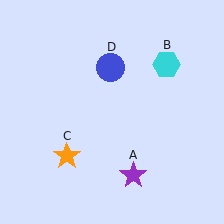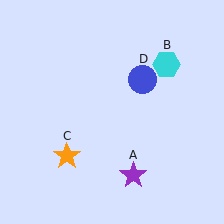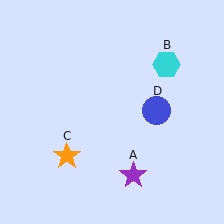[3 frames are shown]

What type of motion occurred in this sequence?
The blue circle (object D) rotated clockwise around the center of the scene.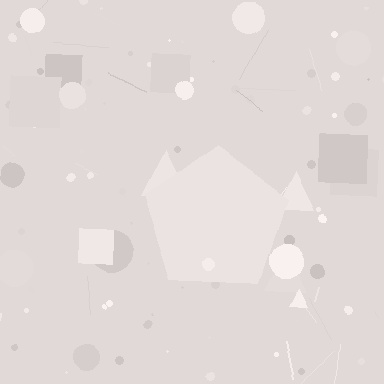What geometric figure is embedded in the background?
A pentagon is embedded in the background.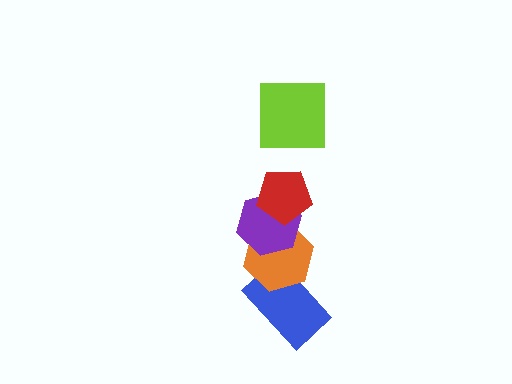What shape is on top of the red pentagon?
The lime square is on top of the red pentagon.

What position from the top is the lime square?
The lime square is 1st from the top.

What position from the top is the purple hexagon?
The purple hexagon is 3rd from the top.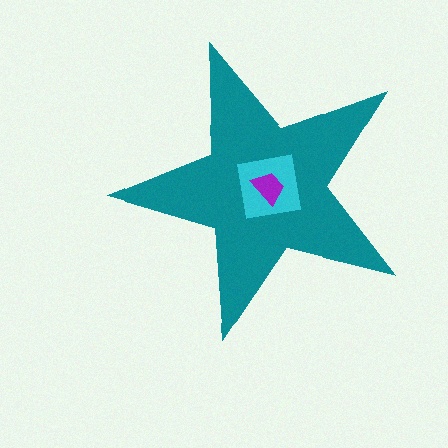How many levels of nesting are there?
3.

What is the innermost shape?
The purple trapezoid.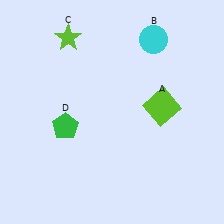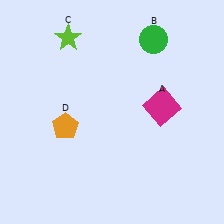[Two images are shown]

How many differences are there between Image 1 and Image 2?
There are 3 differences between the two images.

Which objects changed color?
A changed from lime to magenta. B changed from cyan to green. D changed from green to orange.